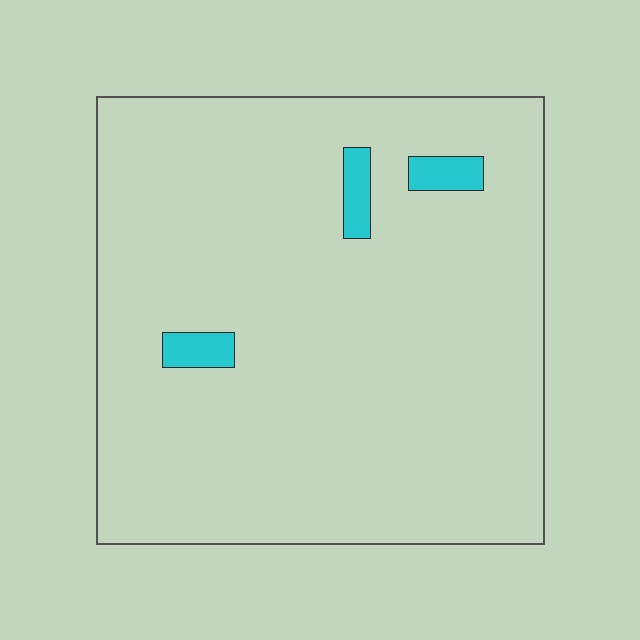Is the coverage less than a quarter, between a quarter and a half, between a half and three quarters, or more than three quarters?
Less than a quarter.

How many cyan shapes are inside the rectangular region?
3.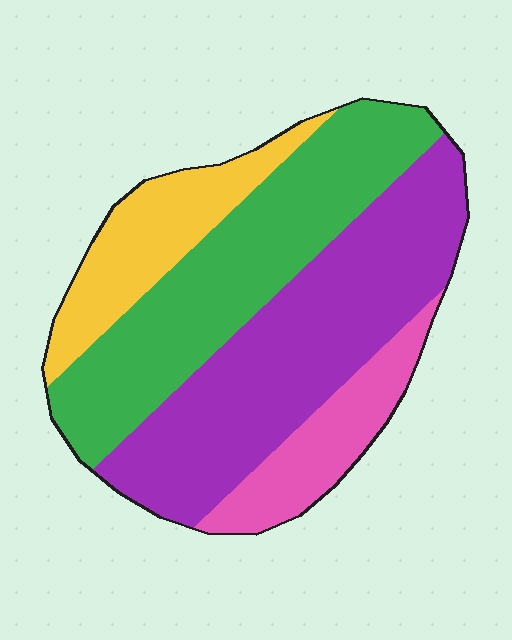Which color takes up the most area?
Purple, at roughly 40%.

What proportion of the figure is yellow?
Yellow takes up less than a sixth of the figure.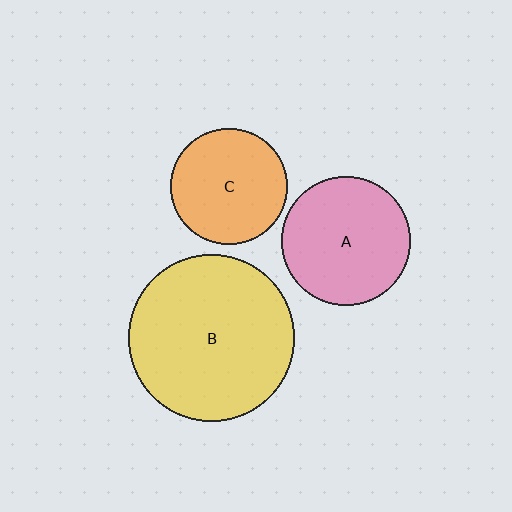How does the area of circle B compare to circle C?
Approximately 2.0 times.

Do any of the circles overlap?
No, none of the circles overlap.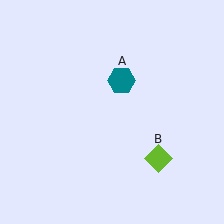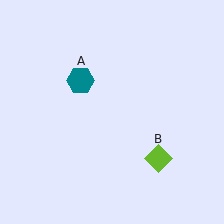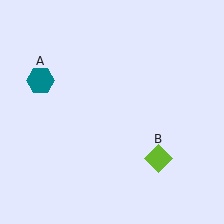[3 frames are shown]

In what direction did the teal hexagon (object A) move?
The teal hexagon (object A) moved left.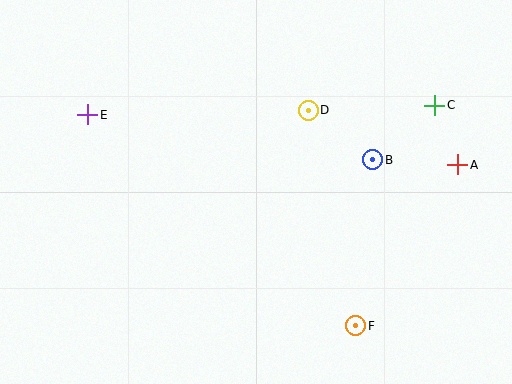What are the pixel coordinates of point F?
Point F is at (356, 326).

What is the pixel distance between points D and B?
The distance between D and B is 82 pixels.